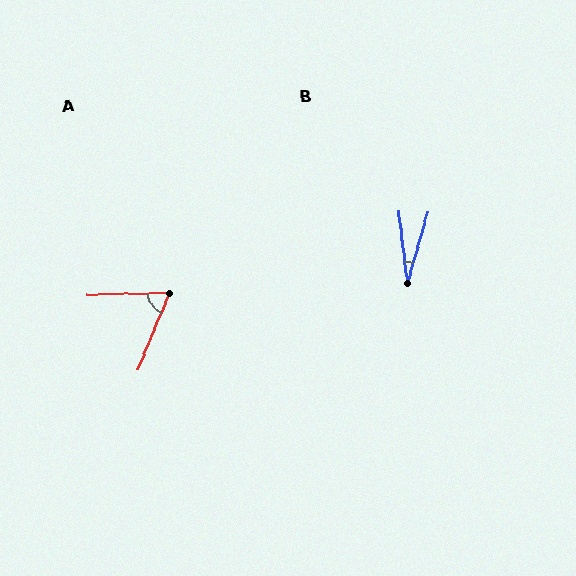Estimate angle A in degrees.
Approximately 67 degrees.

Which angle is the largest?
A, at approximately 67 degrees.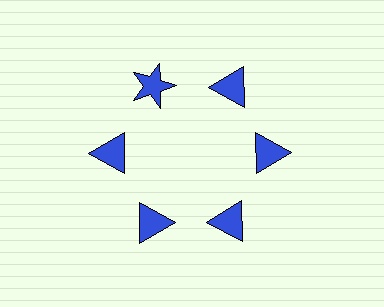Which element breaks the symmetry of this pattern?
The blue star at roughly the 11 o'clock position breaks the symmetry. All other shapes are blue triangles.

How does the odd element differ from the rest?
It has a different shape: star instead of triangle.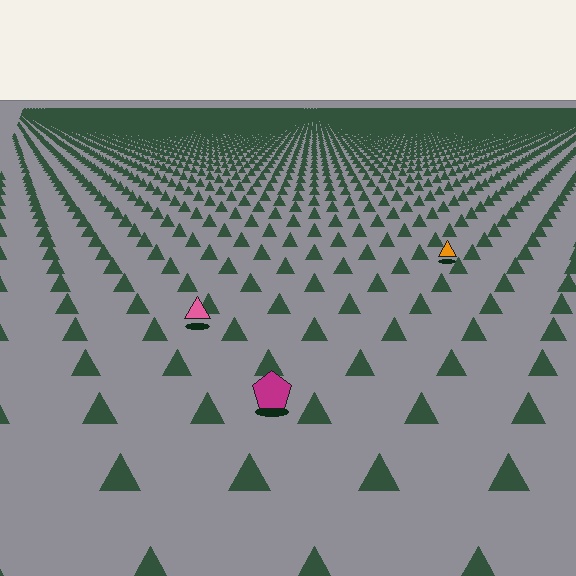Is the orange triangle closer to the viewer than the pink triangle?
No. The pink triangle is closer — you can tell from the texture gradient: the ground texture is coarser near it.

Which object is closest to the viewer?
The magenta pentagon is closest. The texture marks near it are larger and more spread out.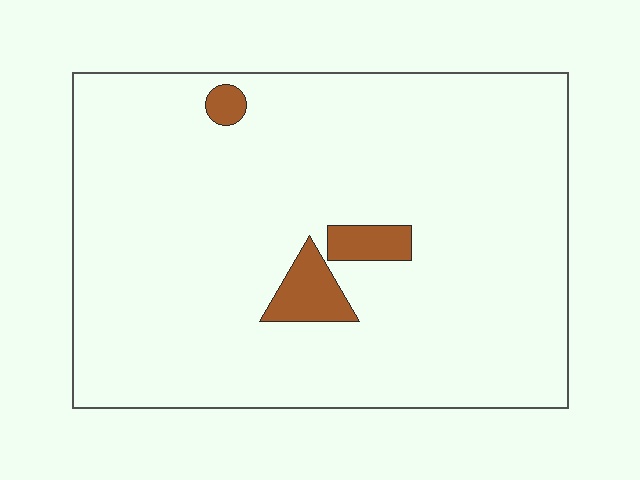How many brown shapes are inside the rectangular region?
3.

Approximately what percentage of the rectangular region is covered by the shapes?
Approximately 5%.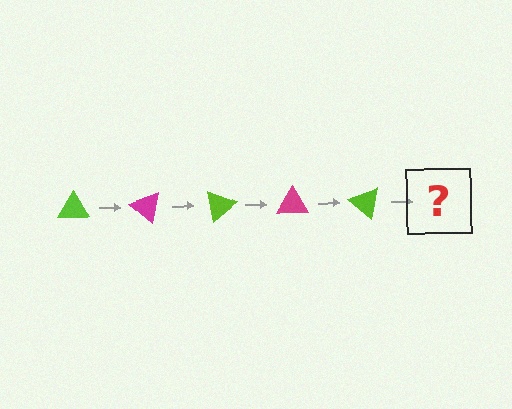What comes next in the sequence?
The next element should be a magenta triangle, rotated 200 degrees from the start.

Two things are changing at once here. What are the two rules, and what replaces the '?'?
The two rules are that it rotates 40 degrees each step and the color cycles through lime and magenta. The '?' should be a magenta triangle, rotated 200 degrees from the start.